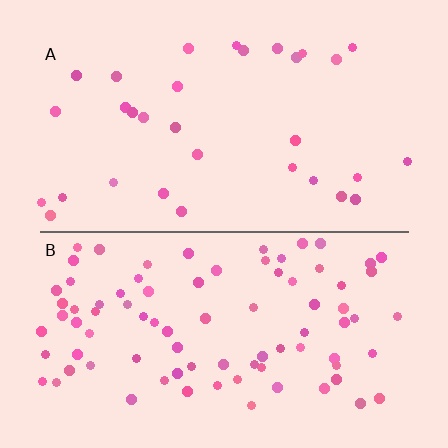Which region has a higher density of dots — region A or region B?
B (the bottom).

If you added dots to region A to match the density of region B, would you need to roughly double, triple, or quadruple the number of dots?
Approximately triple.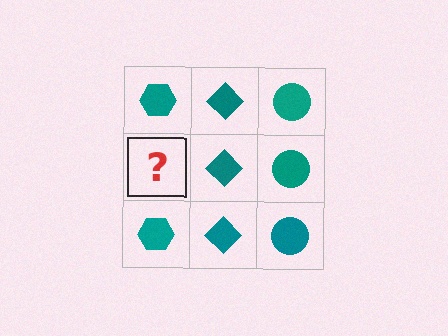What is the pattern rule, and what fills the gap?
The rule is that each column has a consistent shape. The gap should be filled with a teal hexagon.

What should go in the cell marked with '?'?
The missing cell should contain a teal hexagon.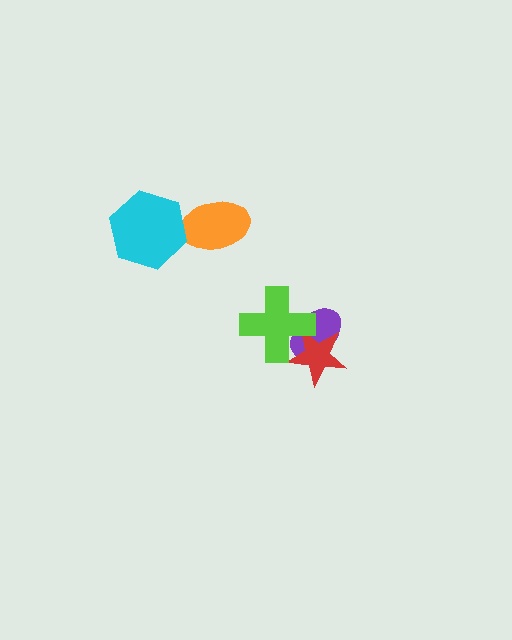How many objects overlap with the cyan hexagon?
1 object overlaps with the cyan hexagon.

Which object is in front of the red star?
The lime cross is in front of the red star.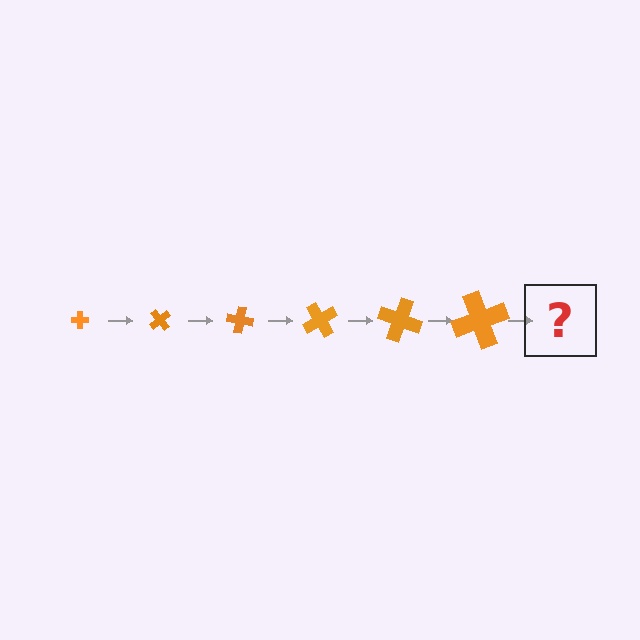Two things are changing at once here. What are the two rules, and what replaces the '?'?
The two rules are that the cross grows larger each step and it rotates 50 degrees each step. The '?' should be a cross, larger than the previous one and rotated 300 degrees from the start.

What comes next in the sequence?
The next element should be a cross, larger than the previous one and rotated 300 degrees from the start.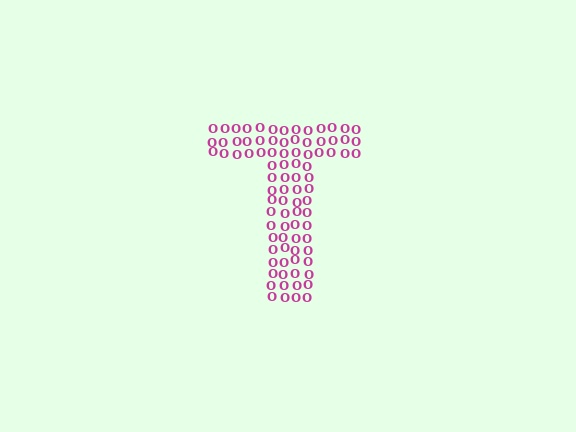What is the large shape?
The large shape is the letter T.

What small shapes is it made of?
It is made of small letter O's.